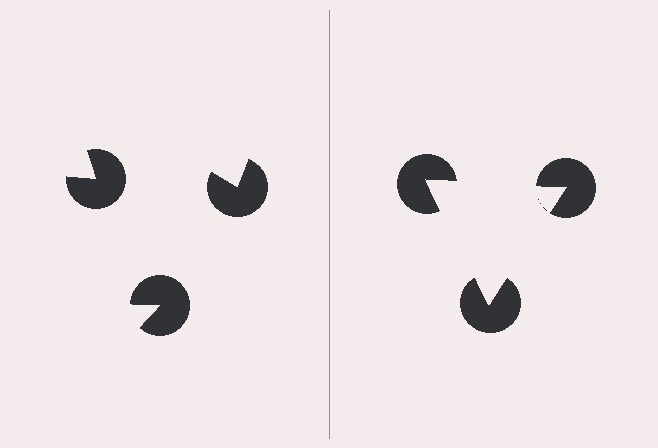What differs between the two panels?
The pac-man discs are positioned identically on both sides; only the wedge orientations differ. On the right they align to a triangle; on the left they are misaligned.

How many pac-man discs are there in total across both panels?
6 — 3 on each side.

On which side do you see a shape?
An illusory triangle appears on the right side. On the left side the wedge cuts are rotated, so no coherent shape forms.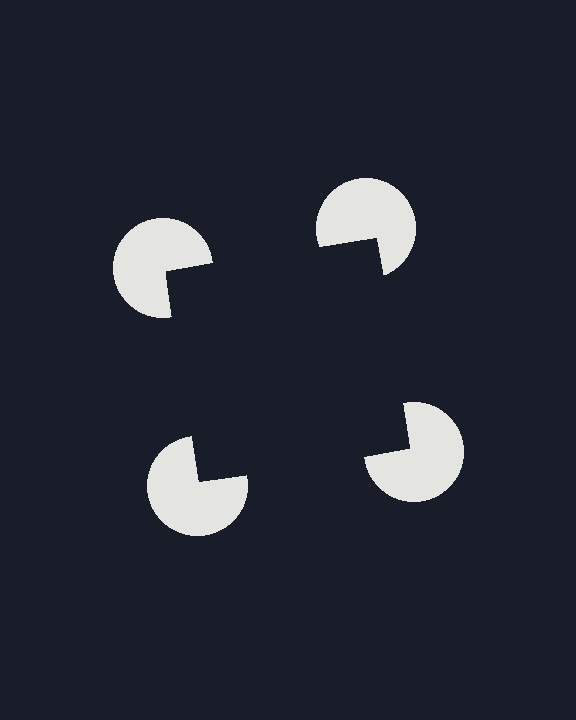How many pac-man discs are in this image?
There are 4 — one at each vertex of the illusory square.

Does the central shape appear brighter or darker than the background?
It typically appears slightly darker than the background, even though no actual brightness change is drawn.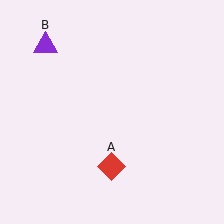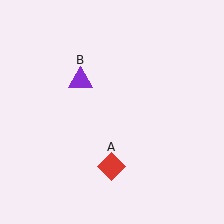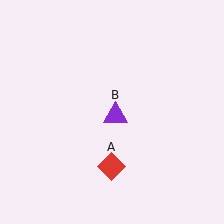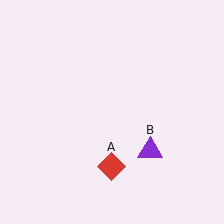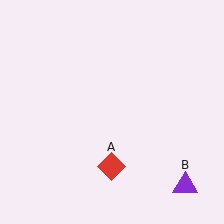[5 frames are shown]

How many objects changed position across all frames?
1 object changed position: purple triangle (object B).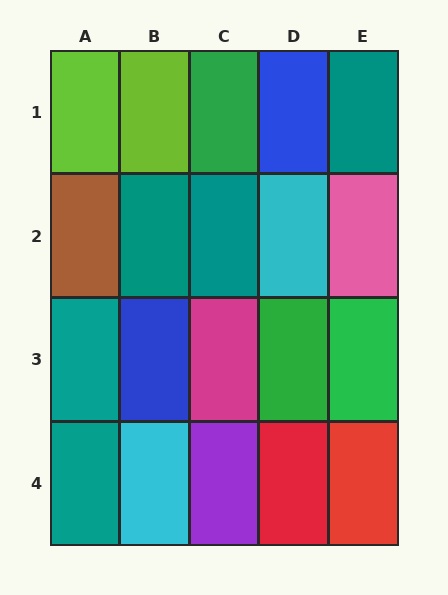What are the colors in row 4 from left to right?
Teal, cyan, purple, red, red.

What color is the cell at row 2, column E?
Pink.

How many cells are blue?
2 cells are blue.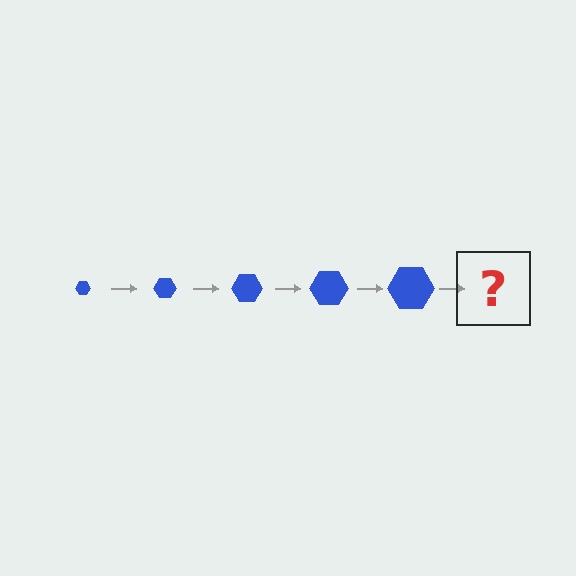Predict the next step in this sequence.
The next step is a blue hexagon, larger than the previous one.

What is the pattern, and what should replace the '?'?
The pattern is that the hexagon gets progressively larger each step. The '?' should be a blue hexagon, larger than the previous one.